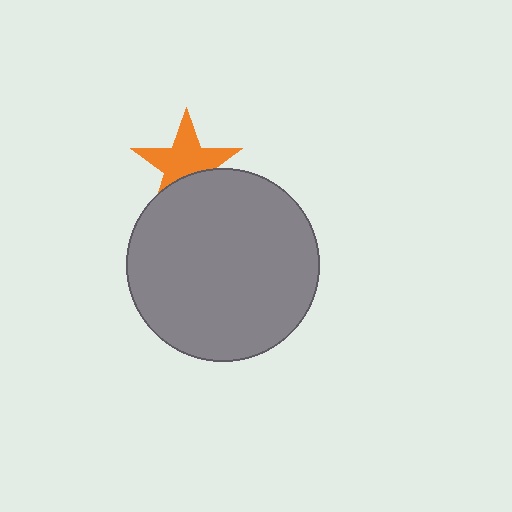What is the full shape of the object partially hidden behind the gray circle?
The partially hidden object is an orange star.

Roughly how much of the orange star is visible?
Most of it is visible (roughly 67%).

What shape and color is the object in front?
The object in front is a gray circle.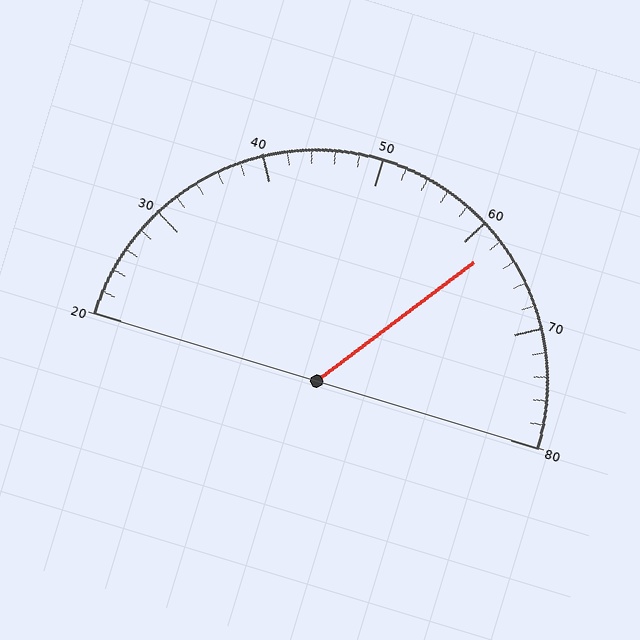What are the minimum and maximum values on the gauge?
The gauge ranges from 20 to 80.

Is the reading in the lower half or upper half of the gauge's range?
The reading is in the upper half of the range (20 to 80).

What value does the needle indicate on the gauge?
The needle indicates approximately 62.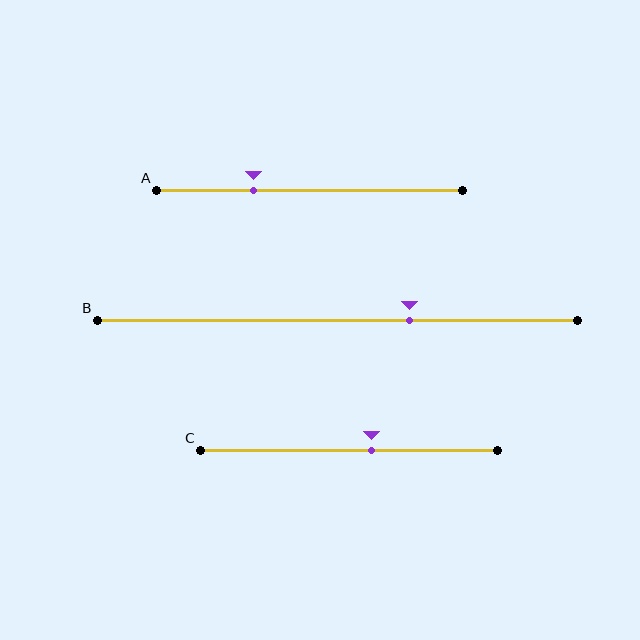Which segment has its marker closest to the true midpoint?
Segment C has its marker closest to the true midpoint.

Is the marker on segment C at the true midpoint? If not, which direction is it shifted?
No, the marker on segment C is shifted to the right by about 8% of the segment length.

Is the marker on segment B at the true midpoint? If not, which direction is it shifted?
No, the marker on segment B is shifted to the right by about 15% of the segment length.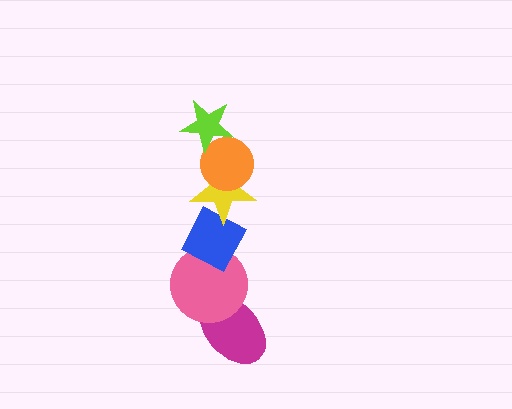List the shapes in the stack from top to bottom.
From top to bottom: the lime star, the orange circle, the yellow star, the blue diamond, the pink circle, the magenta ellipse.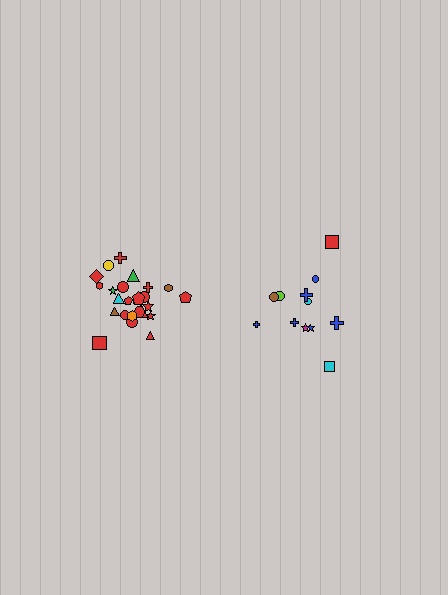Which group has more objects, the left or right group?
The left group.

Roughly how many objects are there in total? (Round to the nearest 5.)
Roughly 35 objects in total.